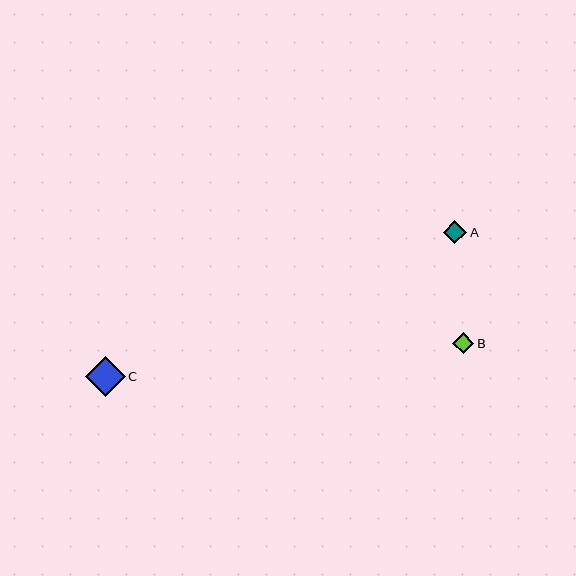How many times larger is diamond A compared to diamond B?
Diamond A is approximately 1.1 times the size of diamond B.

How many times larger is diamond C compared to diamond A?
Diamond C is approximately 1.7 times the size of diamond A.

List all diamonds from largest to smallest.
From largest to smallest: C, A, B.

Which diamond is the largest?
Diamond C is the largest with a size of approximately 40 pixels.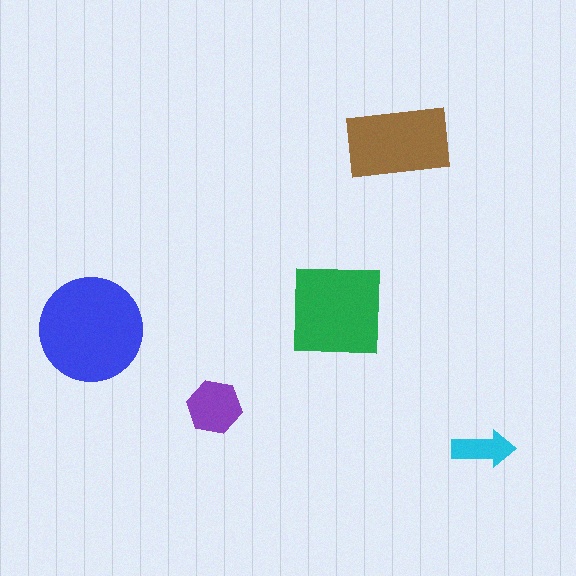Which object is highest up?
The brown rectangle is topmost.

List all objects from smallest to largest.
The cyan arrow, the purple hexagon, the brown rectangle, the green square, the blue circle.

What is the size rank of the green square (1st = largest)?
2nd.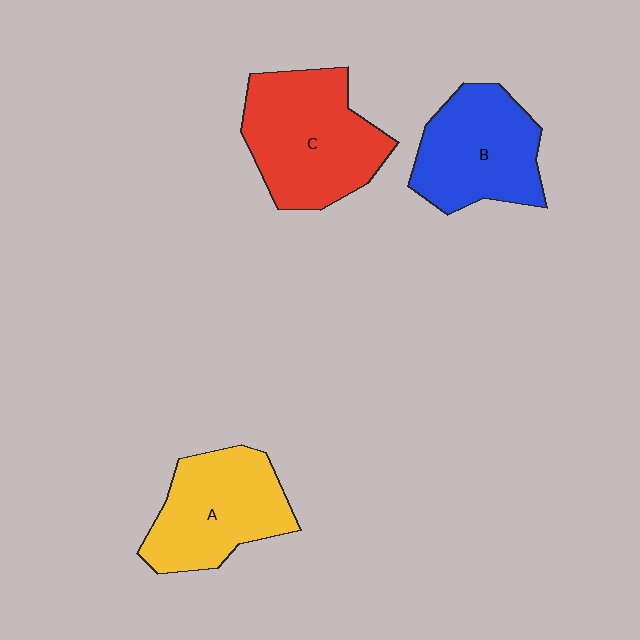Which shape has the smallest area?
Shape B (blue).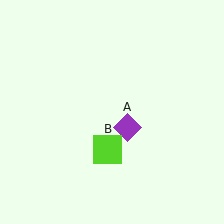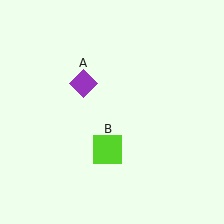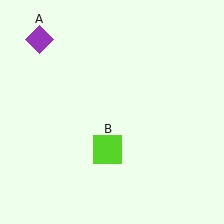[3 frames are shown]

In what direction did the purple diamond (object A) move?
The purple diamond (object A) moved up and to the left.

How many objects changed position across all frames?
1 object changed position: purple diamond (object A).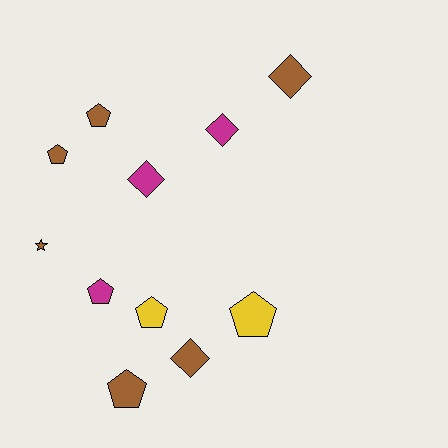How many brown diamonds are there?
There are 2 brown diamonds.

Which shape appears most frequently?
Pentagon, with 6 objects.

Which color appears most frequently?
Brown, with 6 objects.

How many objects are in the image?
There are 11 objects.